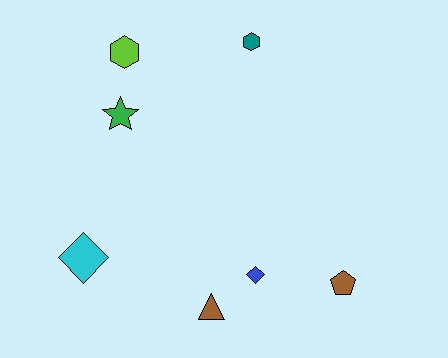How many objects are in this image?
There are 7 objects.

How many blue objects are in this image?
There is 1 blue object.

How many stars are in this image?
There is 1 star.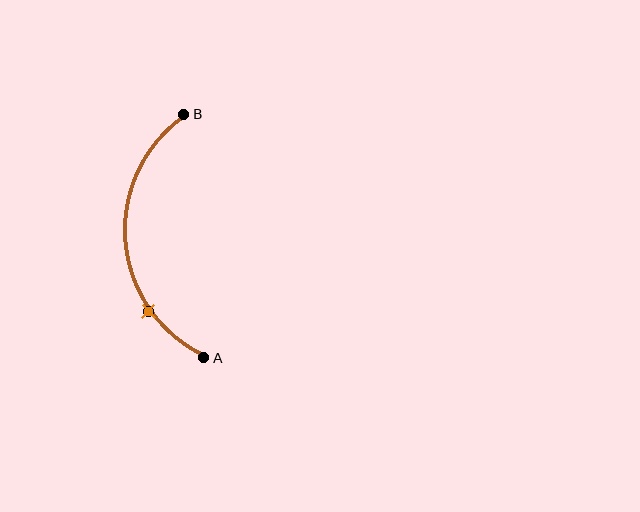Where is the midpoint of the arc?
The arc midpoint is the point on the curve farthest from the straight line joining A and B. It sits to the left of that line.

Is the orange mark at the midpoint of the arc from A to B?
No. The orange mark lies on the arc but is closer to endpoint A. The arc midpoint would be at the point on the curve equidistant along the arc from both A and B.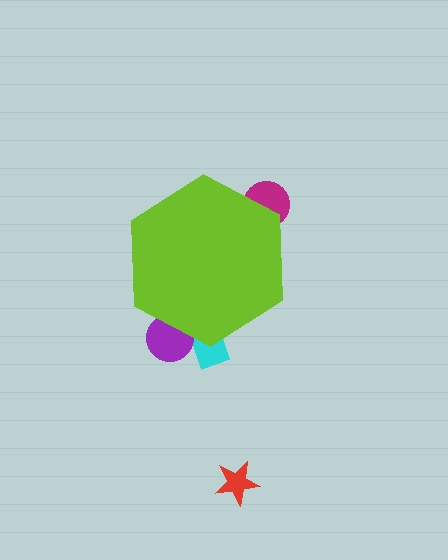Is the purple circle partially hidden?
Yes, the purple circle is partially hidden behind the lime hexagon.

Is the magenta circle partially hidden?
Yes, the magenta circle is partially hidden behind the lime hexagon.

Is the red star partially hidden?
No, the red star is fully visible.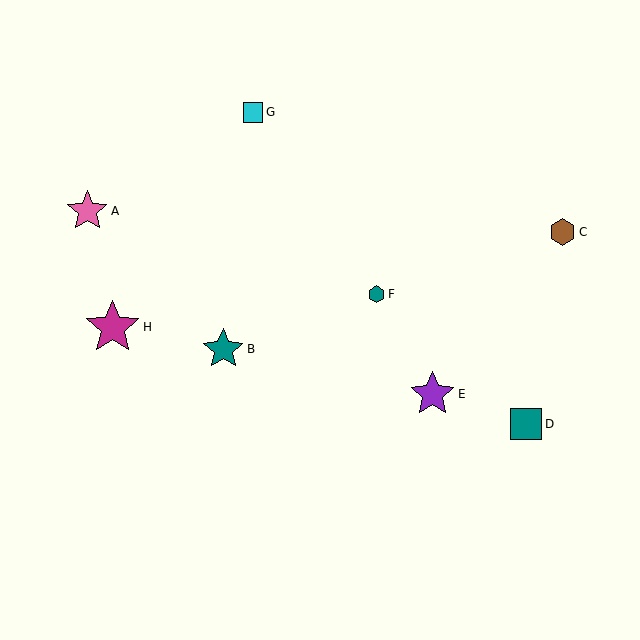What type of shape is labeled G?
Shape G is a cyan square.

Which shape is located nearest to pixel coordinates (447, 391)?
The purple star (labeled E) at (432, 394) is nearest to that location.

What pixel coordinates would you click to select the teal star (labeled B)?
Click at (223, 349) to select the teal star B.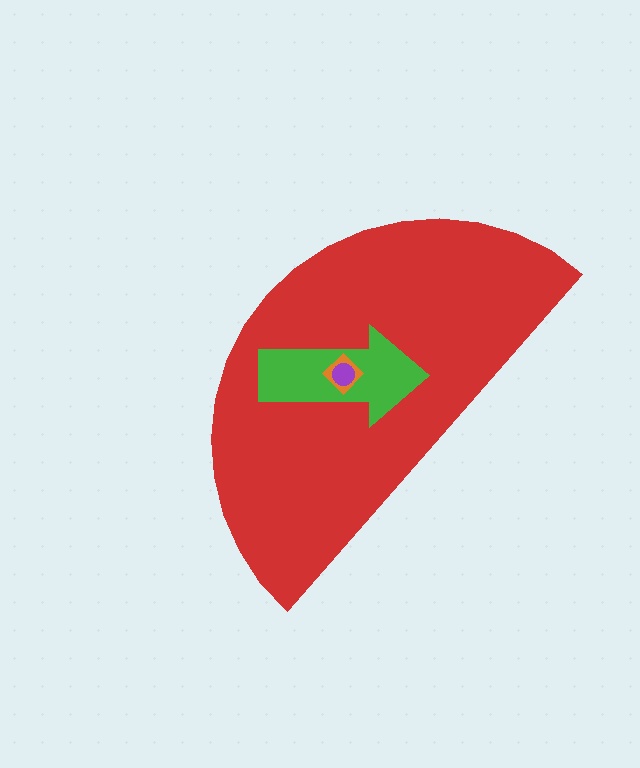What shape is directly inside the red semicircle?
The green arrow.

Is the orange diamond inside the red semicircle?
Yes.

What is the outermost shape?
The red semicircle.